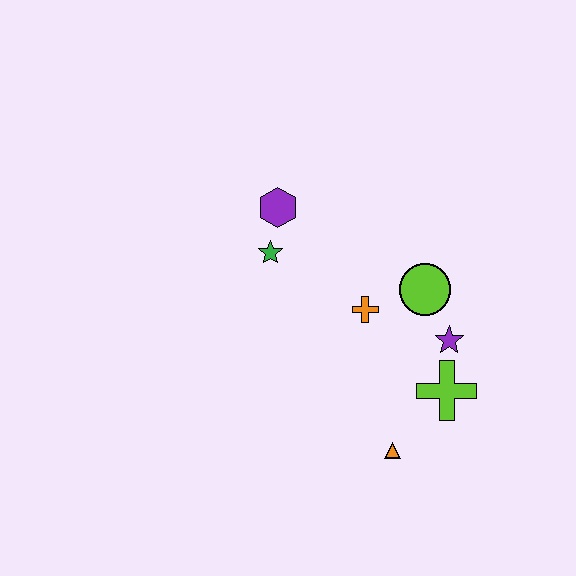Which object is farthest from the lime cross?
The purple hexagon is farthest from the lime cross.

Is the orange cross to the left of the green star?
No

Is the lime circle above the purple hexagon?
No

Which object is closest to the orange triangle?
The lime cross is closest to the orange triangle.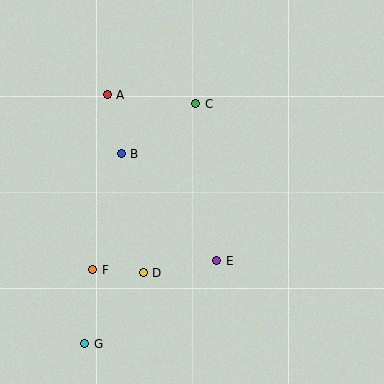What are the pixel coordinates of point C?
Point C is at (196, 104).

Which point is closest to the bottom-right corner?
Point E is closest to the bottom-right corner.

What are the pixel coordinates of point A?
Point A is at (107, 95).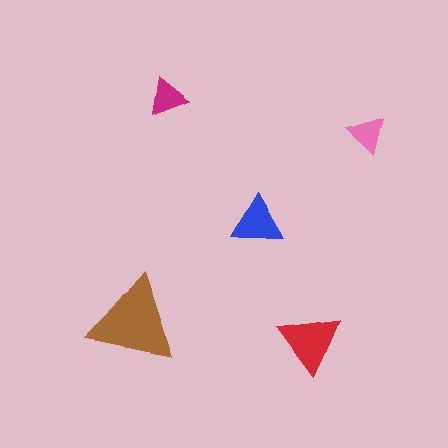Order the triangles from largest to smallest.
the brown one, the red one, the blue one, the magenta one, the pink one.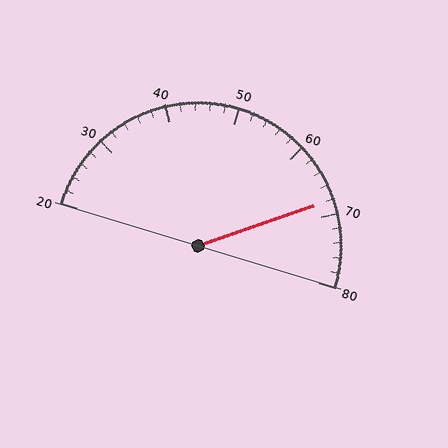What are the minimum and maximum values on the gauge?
The gauge ranges from 20 to 80.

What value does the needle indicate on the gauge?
The needle indicates approximately 68.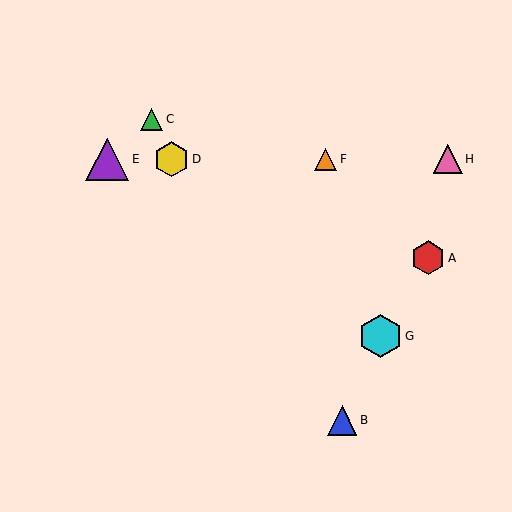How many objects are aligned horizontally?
4 objects (D, E, F, H) are aligned horizontally.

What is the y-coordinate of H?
Object H is at y≈159.